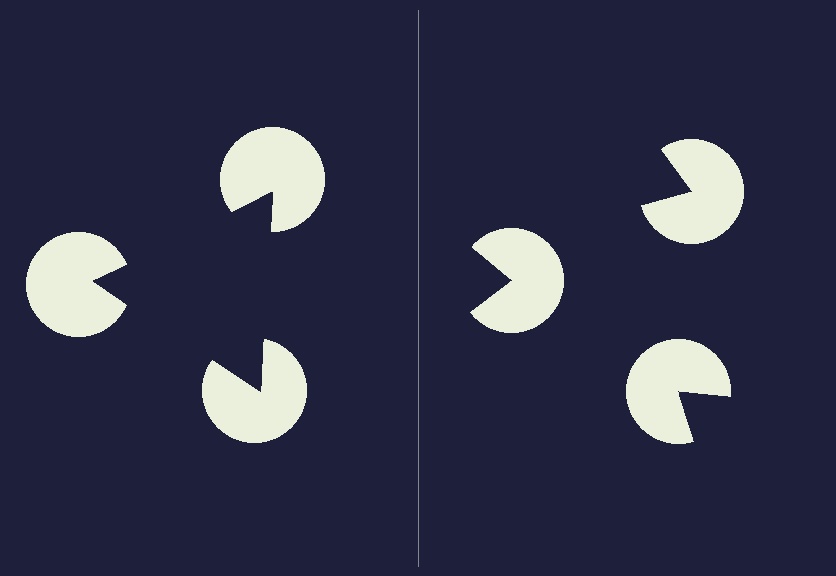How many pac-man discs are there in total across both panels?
6 — 3 on each side.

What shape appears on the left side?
An illusory triangle.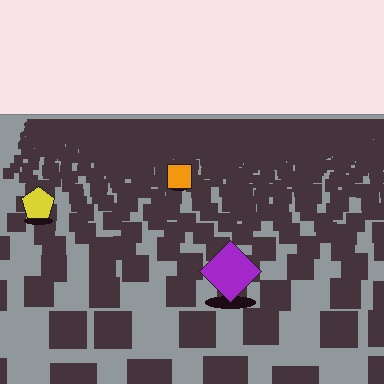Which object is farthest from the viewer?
The orange square is farthest from the viewer. It appears smaller and the ground texture around it is denser.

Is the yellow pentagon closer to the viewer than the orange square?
Yes. The yellow pentagon is closer — you can tell from the texture gradient: the ground texture is coarser near it.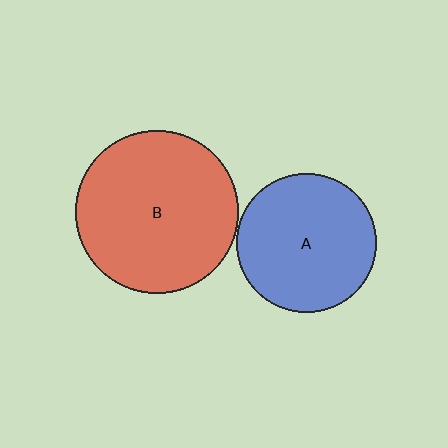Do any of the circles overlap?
No, none of the circles overlap.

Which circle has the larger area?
Circle B (red).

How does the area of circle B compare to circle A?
Approximately 1.4 times.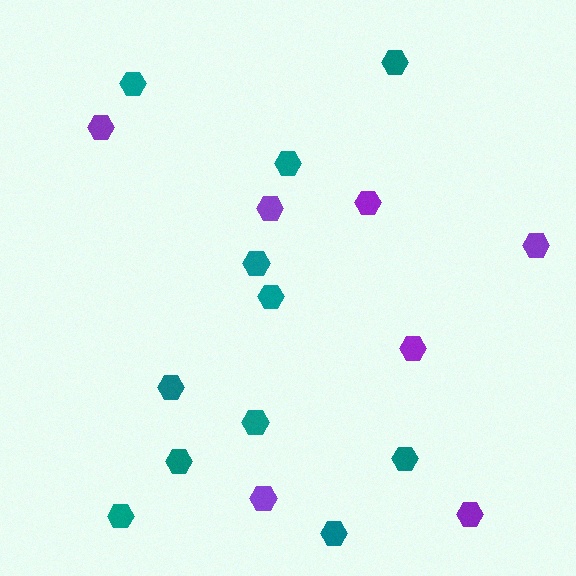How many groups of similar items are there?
There are 2 groups: one group of teal hexagons (11) and one group of purple hexagons (7).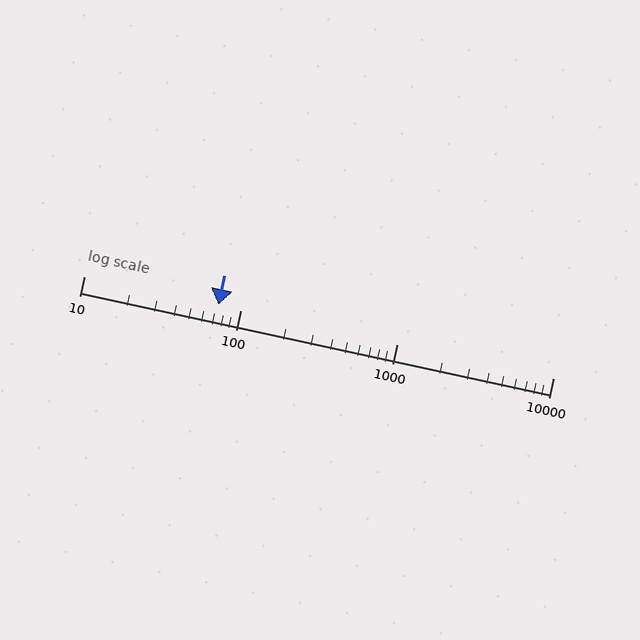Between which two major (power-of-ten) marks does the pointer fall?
The pointer is between 10 and 100.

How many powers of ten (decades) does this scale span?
The scale spans 3 decades, from 10 to 10000.